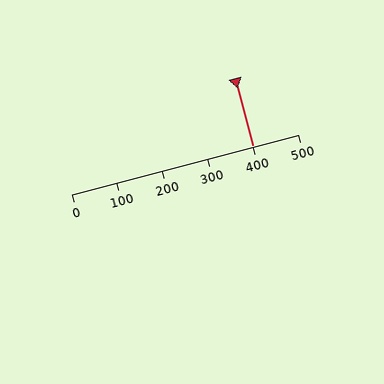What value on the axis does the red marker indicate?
The marker indicates approximately 400.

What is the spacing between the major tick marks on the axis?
The major ticks are spaced 100 apart.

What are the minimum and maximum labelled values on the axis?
The axis runs from 0 to 500.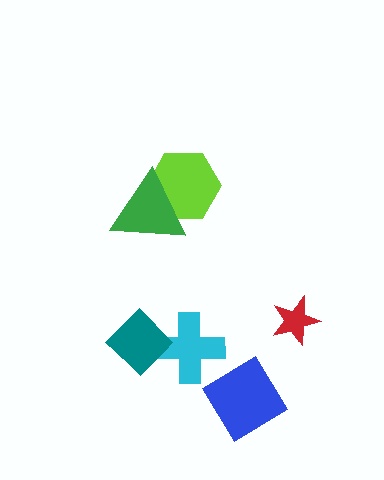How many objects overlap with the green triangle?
1 object overlaps with the green triangle.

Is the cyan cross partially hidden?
Yes, it is partially covered by another shape.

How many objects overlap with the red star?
0 objects overlap with the red star.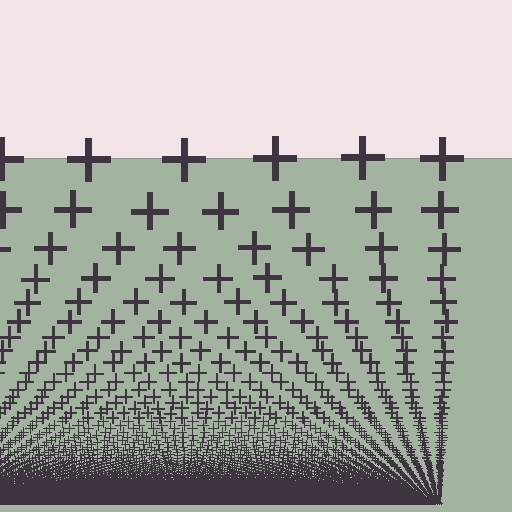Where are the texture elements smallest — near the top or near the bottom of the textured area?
Near the bottom.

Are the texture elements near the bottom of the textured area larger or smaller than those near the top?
Smaller. The gradient is inverted — elements near the bottom are smaller and denser.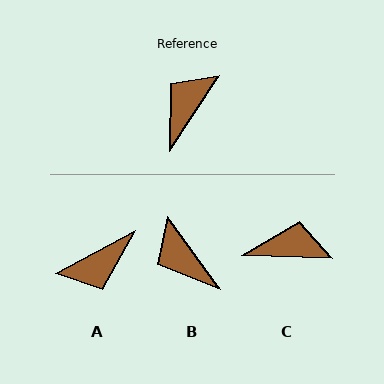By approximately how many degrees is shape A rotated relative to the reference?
Approximately 152 degrees counter-clockwise.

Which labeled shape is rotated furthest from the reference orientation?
A, about 152 degrees away.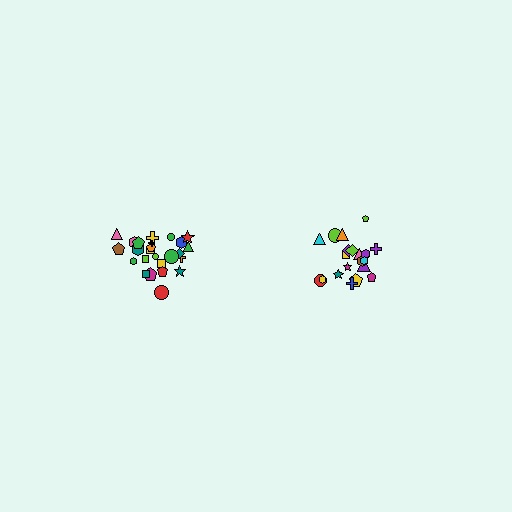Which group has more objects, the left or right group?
The left group.